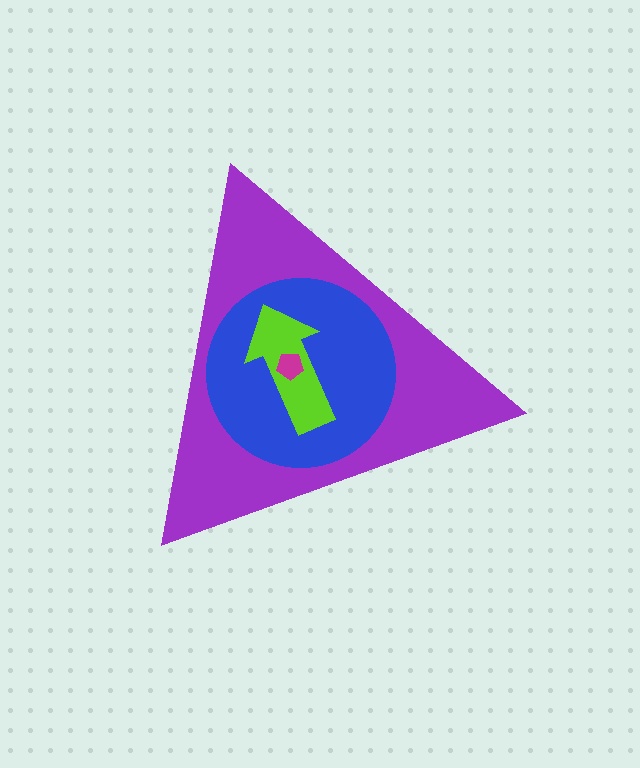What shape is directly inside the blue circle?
The lime arrow.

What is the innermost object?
The magenta pentagon.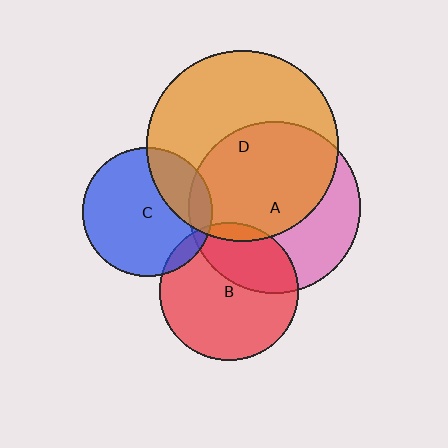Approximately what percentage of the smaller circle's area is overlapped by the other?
Approximately 10%.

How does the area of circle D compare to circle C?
Approximately 2.2 times.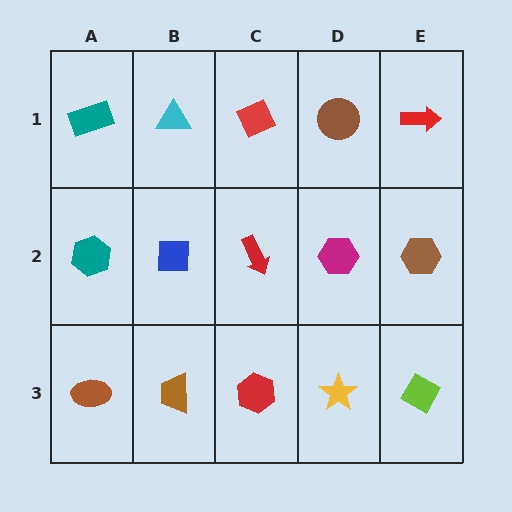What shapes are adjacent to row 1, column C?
A red arrow (row 2, column C), a cyan triangle (row 1, column B), a brown circle (row 1, column D).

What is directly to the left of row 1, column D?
A red diamond.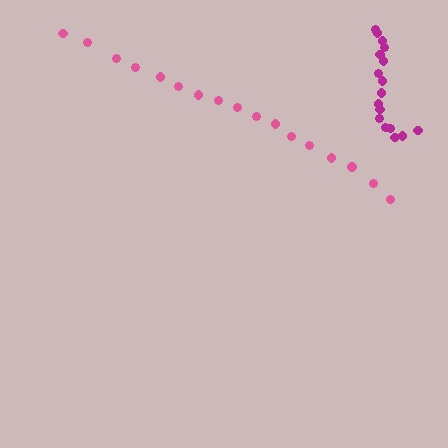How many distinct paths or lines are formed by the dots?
There are 2 distinct paths.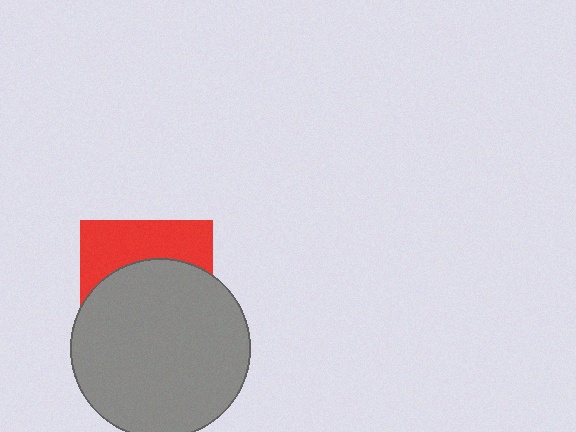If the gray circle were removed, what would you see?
You would see the complete red square.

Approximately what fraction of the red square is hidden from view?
Roughly 63% of the red square is hidden behind the gray circle.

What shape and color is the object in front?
The object in front is a gray circle.